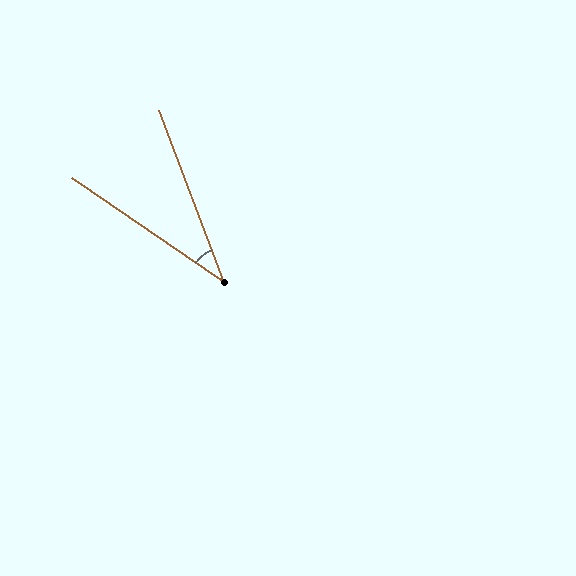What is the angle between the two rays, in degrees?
Approximately 35 degrees.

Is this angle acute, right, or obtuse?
It is acute.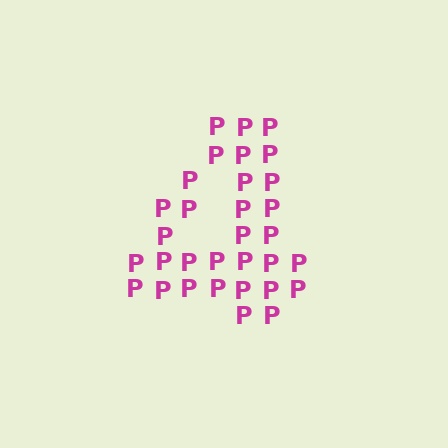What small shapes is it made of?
It is made of small letter P's.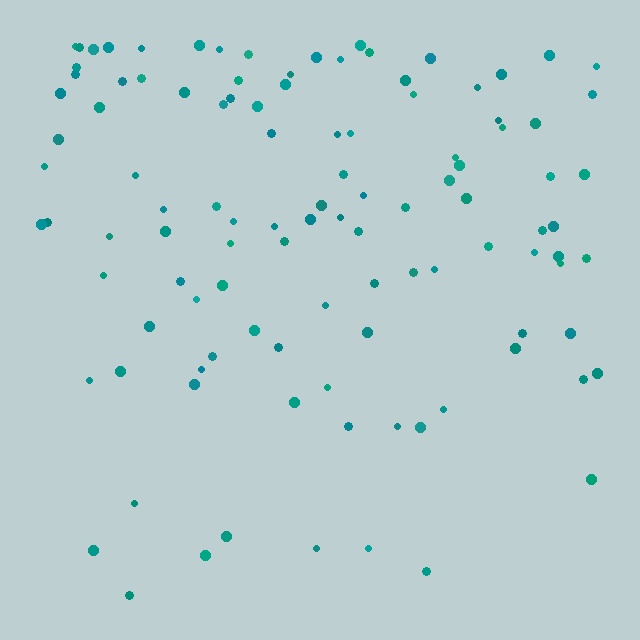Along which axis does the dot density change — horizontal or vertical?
Vertical.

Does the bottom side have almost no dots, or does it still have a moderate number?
Still a moderate number, just noticeably fewer than the top.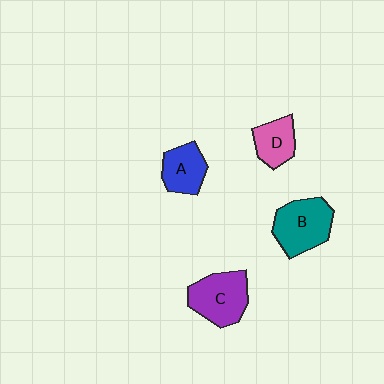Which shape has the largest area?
Shape B (teal).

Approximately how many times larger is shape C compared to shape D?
Approximately 1.5 times.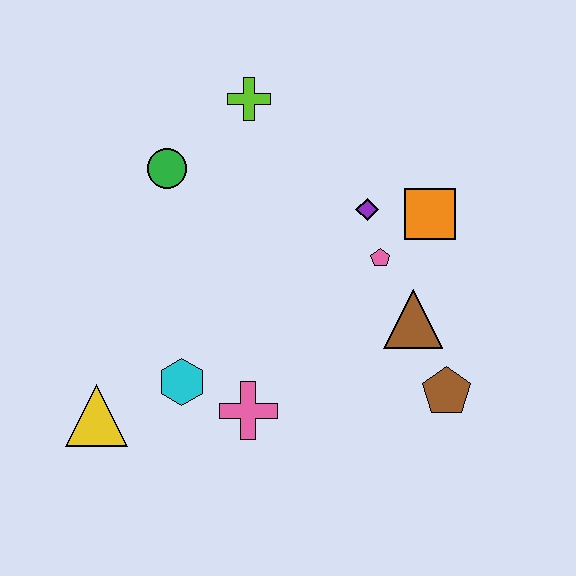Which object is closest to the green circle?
The lime cross is closest to the green circle.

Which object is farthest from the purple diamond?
The yellow triangle is farthest from the purple diamond.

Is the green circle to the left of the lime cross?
Yes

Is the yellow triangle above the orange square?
No